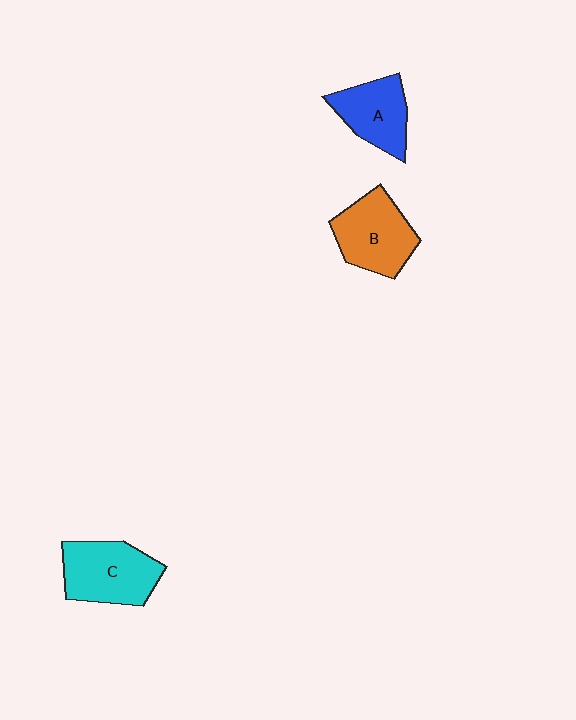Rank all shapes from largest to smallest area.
From largest to smallest: C (cyan), B (orange), A (blue).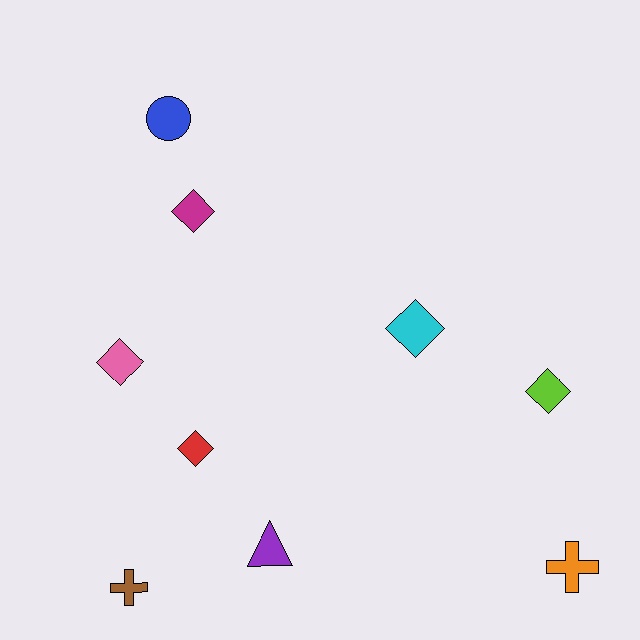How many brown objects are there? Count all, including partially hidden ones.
There is 1 brown object.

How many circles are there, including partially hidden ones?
There is 1 circle.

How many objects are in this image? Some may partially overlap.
There are 9 objects.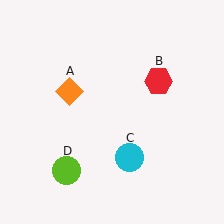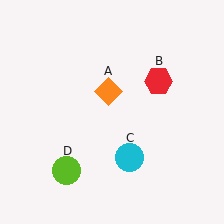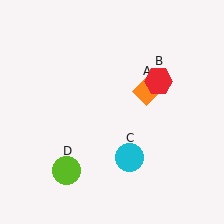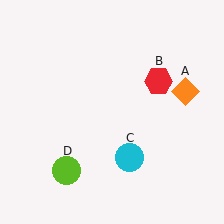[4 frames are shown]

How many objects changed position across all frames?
1 object changed position: orange diamond (object A).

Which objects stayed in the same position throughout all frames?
Red hexagon (object B) and cyan circle (object C) and lime circle (object D) remained stationary.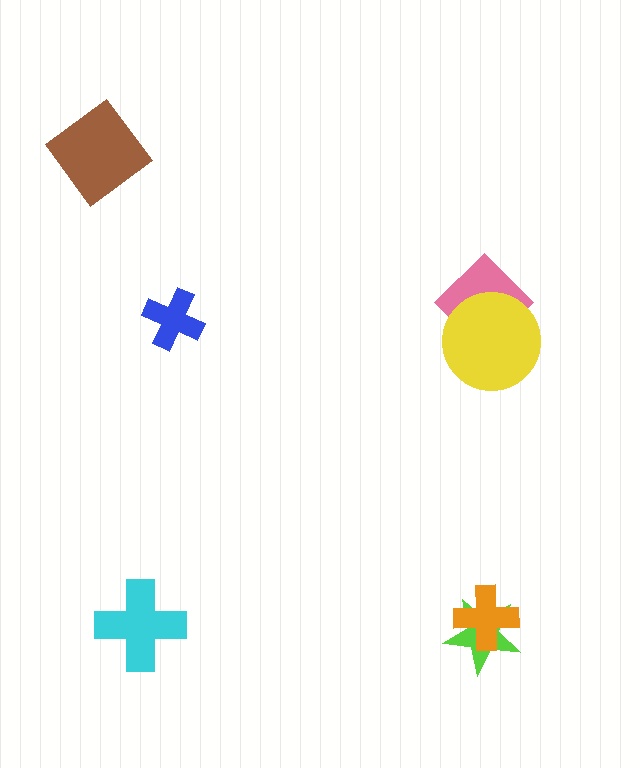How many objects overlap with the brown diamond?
0 objects overlap with the brown diamond.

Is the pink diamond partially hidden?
Yes, it is partially covered by another shape.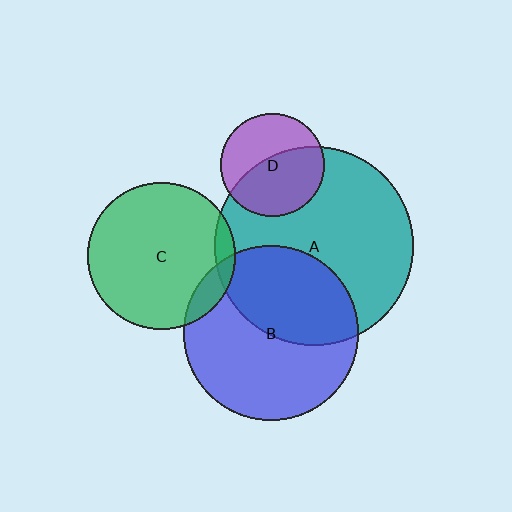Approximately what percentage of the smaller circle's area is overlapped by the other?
Approximately 5%.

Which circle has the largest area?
Circle A (teal).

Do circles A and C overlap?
Yes.